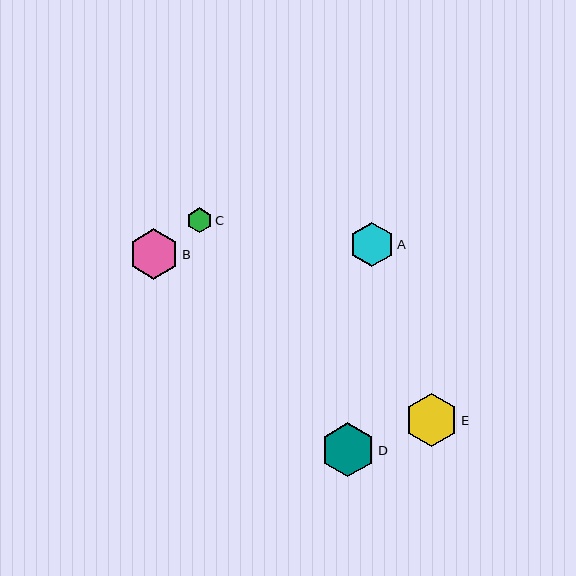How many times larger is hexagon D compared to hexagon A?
Hexagon D is approximately 1.2 times the size of hexagon A.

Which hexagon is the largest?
Hexagon D is the largest with a size of approximately 54 pixels.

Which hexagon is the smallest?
Hexagon C is the smallest with a size of approximately 25 pixels.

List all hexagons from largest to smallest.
From largest to smallest: D, E, B, A, C.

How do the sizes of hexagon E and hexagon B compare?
Hexagon E and hexagon B are approximately the same size.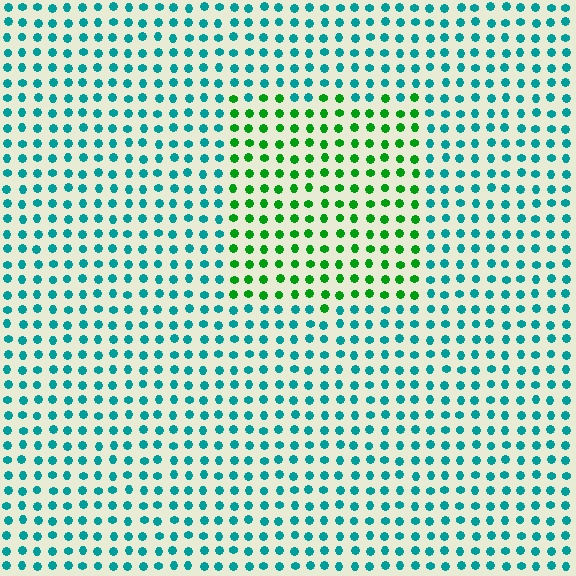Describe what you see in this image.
The image is filled with small teal elements in a uniform arrangement. A rectangle-shaped region is visible where the elements are tinted to a slightly different hue, forming a subtle color boundary.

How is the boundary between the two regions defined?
The boundary is defined purely by a slight shift in hue (about 52 degrees). Spacing, size, and orientation are identical on both sides.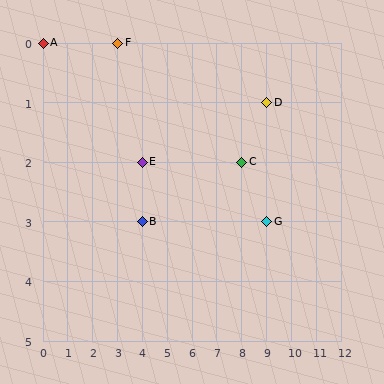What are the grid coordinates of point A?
Point A is at grid coordinates (0, 0).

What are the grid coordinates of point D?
Point D is at grid coordinates (9, 1).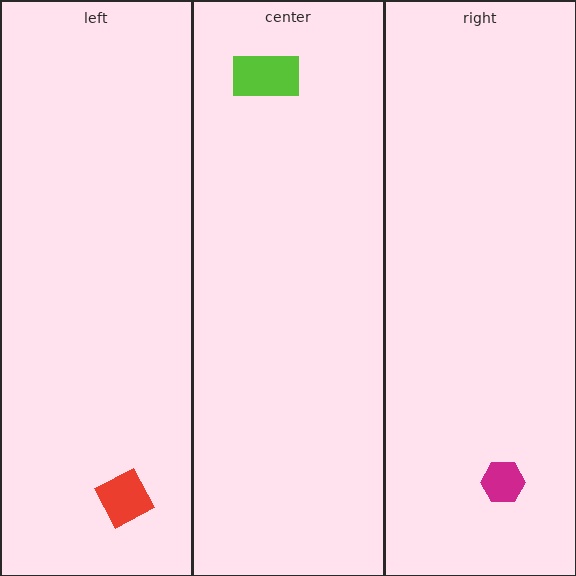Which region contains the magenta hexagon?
The right region.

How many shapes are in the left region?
1.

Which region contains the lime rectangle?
The center region.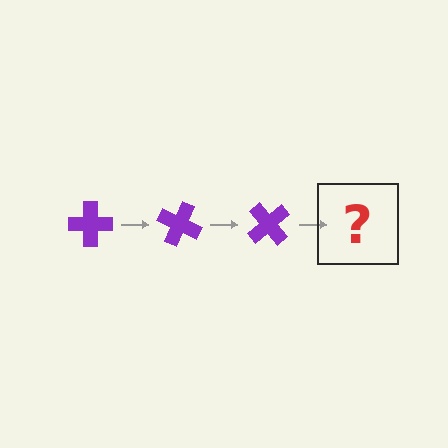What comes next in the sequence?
The next element should be a purple cross rotated 75 degrees.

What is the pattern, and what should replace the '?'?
The pattern is that the cross rotates 25 degrees each step. The '?' should be a purple cross rotated 75 degrees.